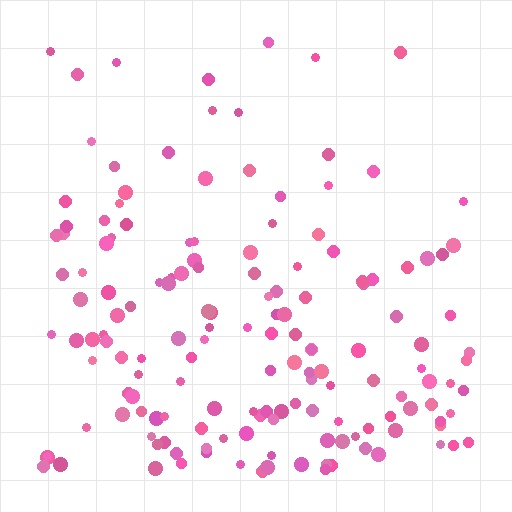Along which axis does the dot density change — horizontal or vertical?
Vertical.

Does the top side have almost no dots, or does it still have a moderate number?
Still a moderate number, just noticeably fewer than the bottom.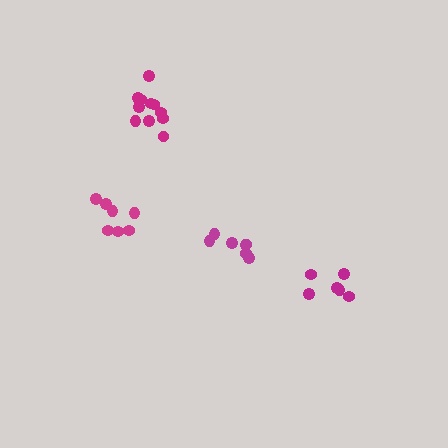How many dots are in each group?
Group 1: 11 dots, Group 2: 7 dots, Group 3: 7 dots, Group 4: 6 dots (31 total).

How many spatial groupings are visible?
There are 4 spatial groupings.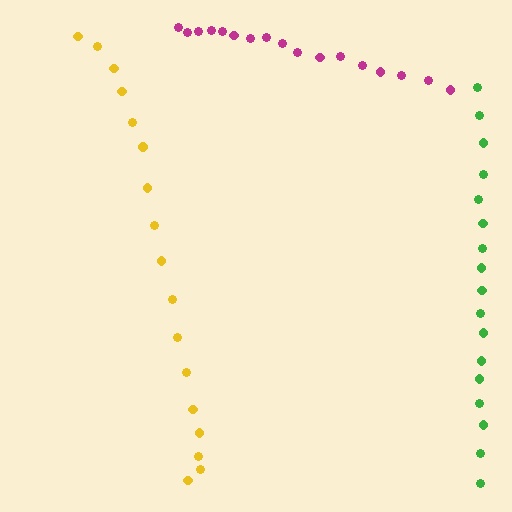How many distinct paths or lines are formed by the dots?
There are 3 distinct paths.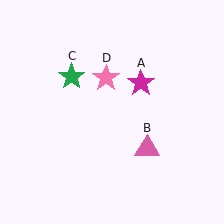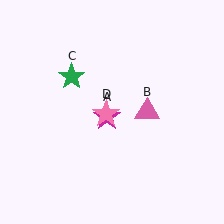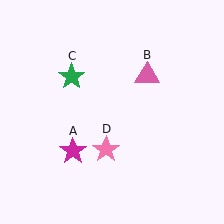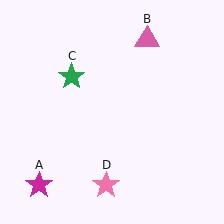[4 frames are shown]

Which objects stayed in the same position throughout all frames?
Green star (object C) remained stationary.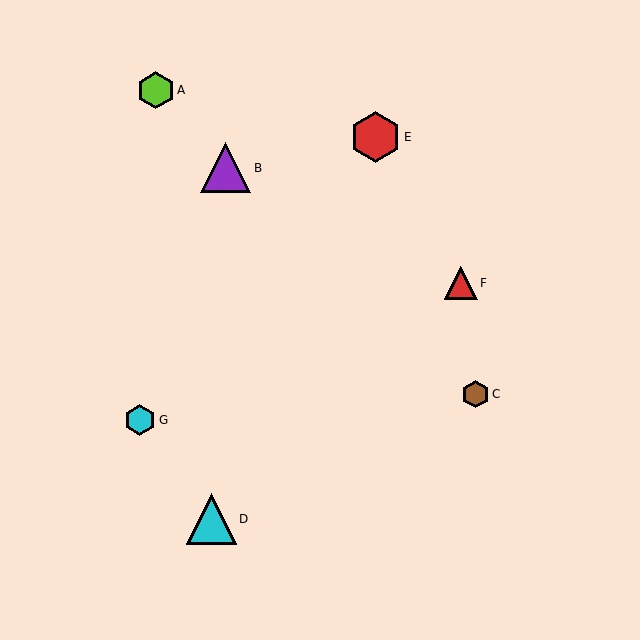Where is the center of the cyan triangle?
The center of the cyan triangle is at (211, 519).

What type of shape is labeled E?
Shape E is a red hexagon.